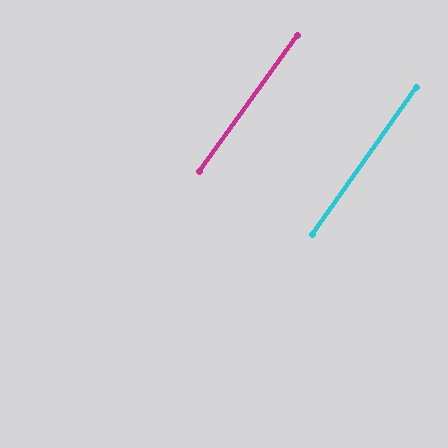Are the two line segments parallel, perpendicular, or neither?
Parallel — their directions differ by only 0.8°.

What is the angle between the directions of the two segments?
Approximately 1 degree.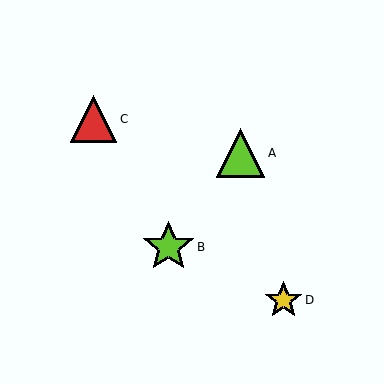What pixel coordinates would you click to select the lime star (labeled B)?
Click at (168, 247) to select the lime star B.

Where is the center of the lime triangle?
The center of the lime triangle is at (241, 153).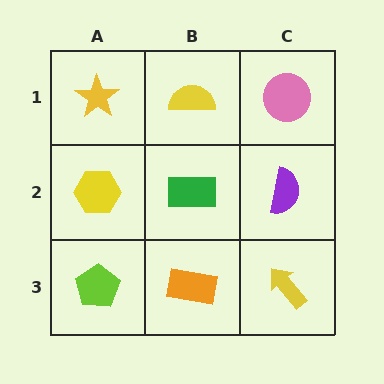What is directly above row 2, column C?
A pink circle.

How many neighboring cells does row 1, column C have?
2.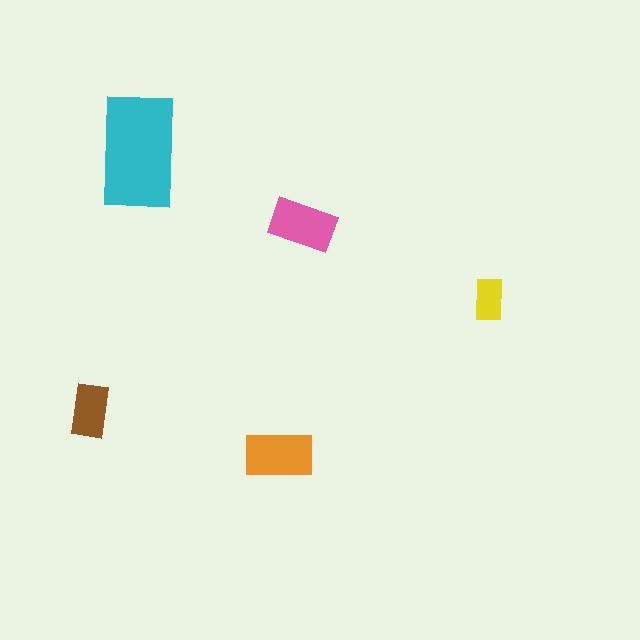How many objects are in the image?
There are 5 objects in the image.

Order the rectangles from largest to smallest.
the cyan one, the orange one, the pink one, the brown one, the yellow one.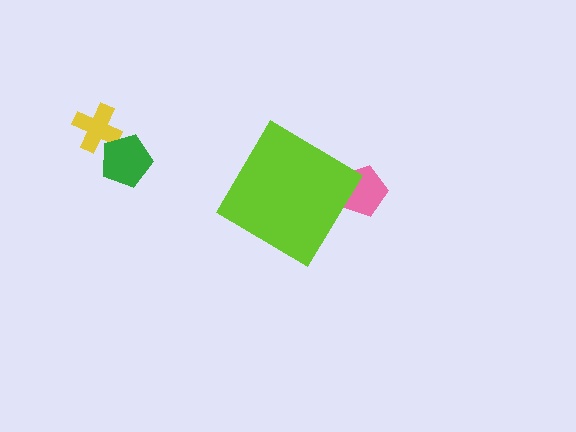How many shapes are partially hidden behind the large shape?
1 shape is partially hidden.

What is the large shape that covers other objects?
A lime diamond.